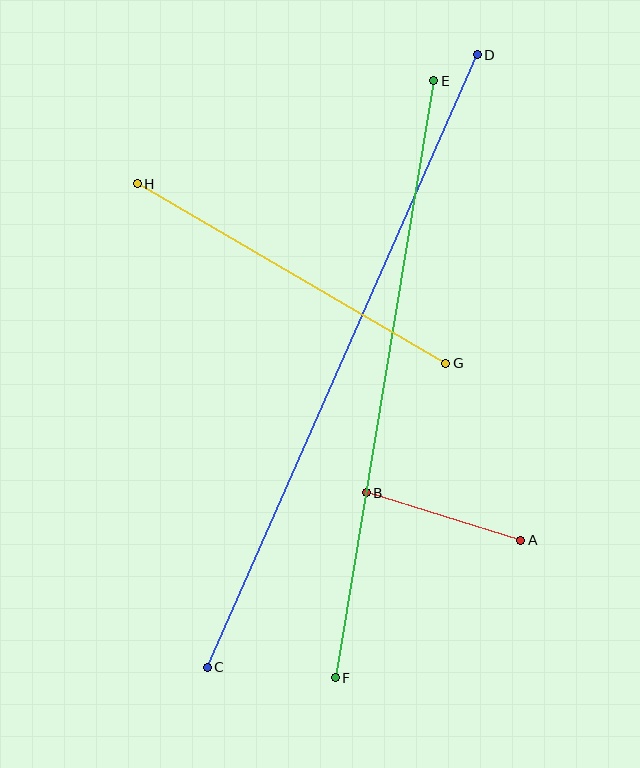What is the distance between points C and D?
The distance is approximately 669 pixels.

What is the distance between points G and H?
The distance is approximately 357 pixels.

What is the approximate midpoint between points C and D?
The midpoint is at approximately (342, 361) pixels.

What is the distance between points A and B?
The distance is approximately 162 pixels.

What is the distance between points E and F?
The distance is approximately 605 pixels.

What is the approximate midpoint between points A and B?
The midpoint is at approximately (444, 516) pixels.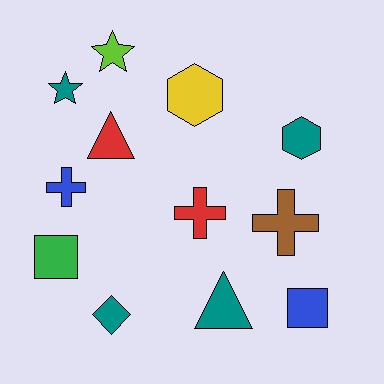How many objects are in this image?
There are 12 objects.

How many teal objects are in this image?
There are 4 teal objects.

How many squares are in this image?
There are 2 squares.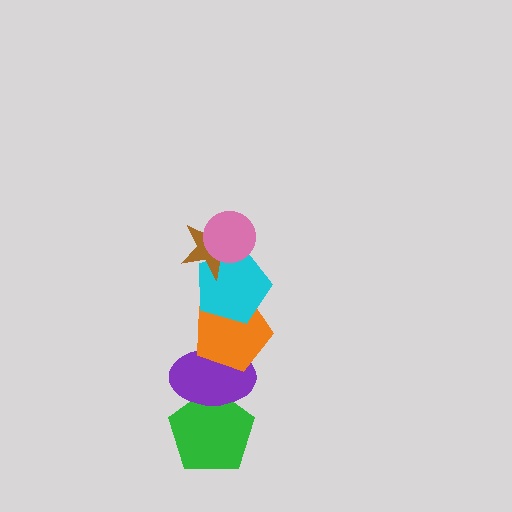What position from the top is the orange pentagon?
The orange pentagon is 4th from the top.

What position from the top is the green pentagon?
The green pentagon is 6th from the top.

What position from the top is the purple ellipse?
The purple ellipse is 5th from the top.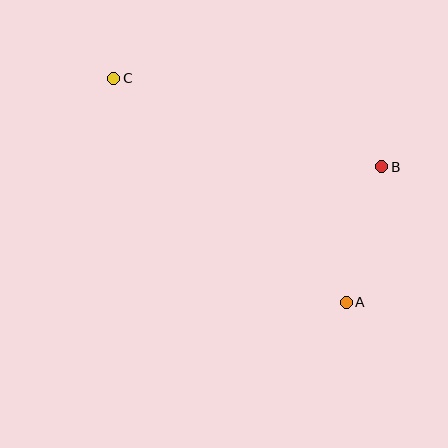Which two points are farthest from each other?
Points A and C are farthest from each other.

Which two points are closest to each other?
Points A and B are closest to each other.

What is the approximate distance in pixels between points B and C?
The distance between B and C is approximately 283 pixels.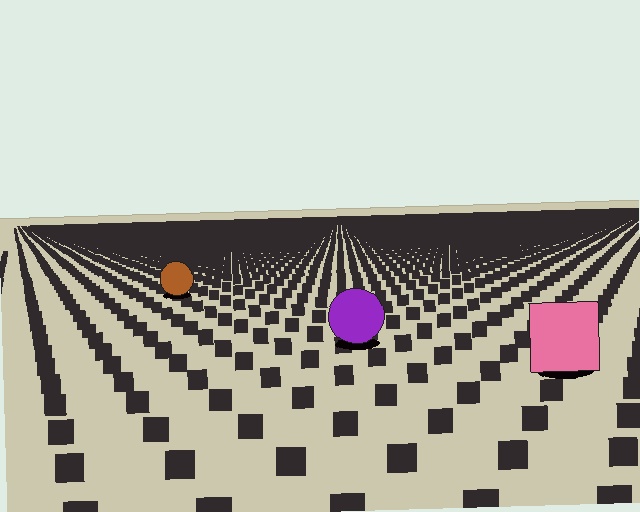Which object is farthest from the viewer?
The brown circle is farthest from the viewer. It appears smaller and the ground texture around it is denser.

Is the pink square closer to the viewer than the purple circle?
Yes. The pink square is closer — you can tell from the texture gradient: the ground texture is coarser near it.